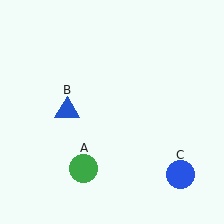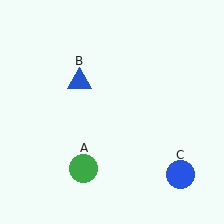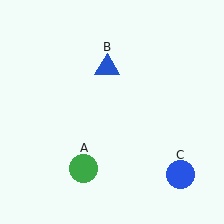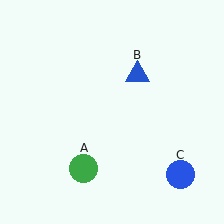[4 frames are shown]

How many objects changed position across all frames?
1 object changed position: blue triangle (object B).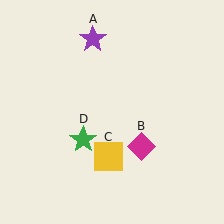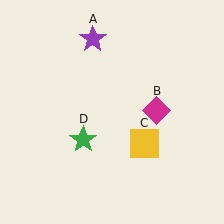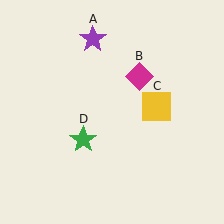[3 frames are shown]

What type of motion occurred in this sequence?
The magenta diamond (object B), yellow square (object C) rotated counterclockwise around the center of the scene.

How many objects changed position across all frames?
2 objects changed position: magenta diamond (object B), yellow square (object C).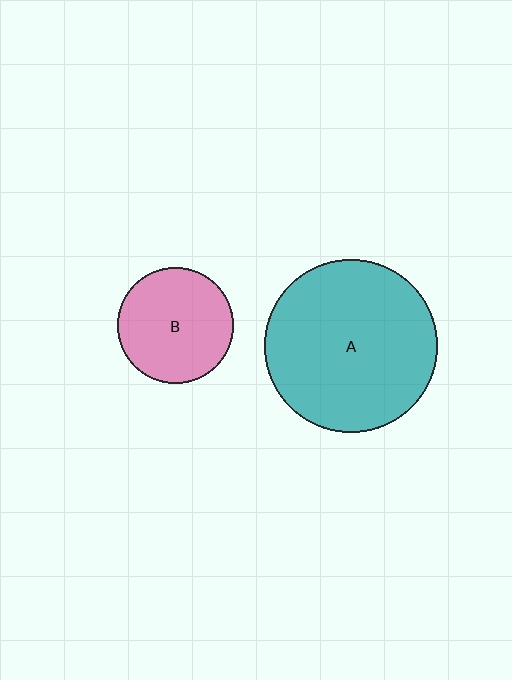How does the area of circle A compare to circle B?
Approximately 2.2 times.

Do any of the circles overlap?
No, none of the circles overlap.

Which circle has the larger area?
Circle A (teal).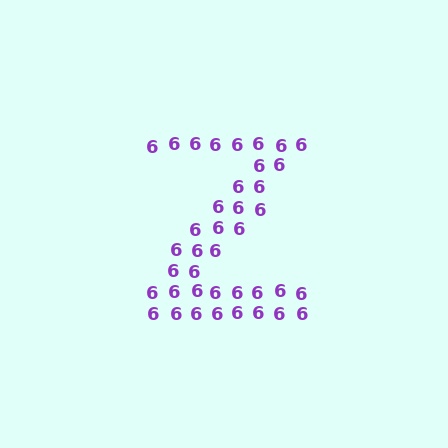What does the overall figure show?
The overall figure shows the letter Z.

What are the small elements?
The small elements are digit 6's.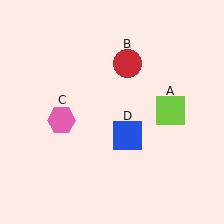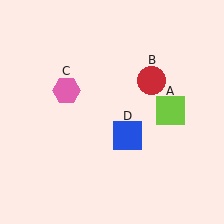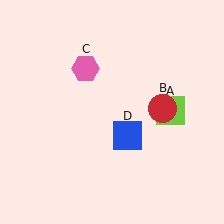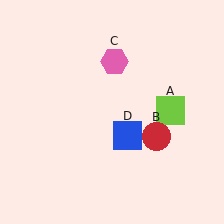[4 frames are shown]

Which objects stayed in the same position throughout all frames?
Lime square (object A) and blue square (object D) remained stationary.